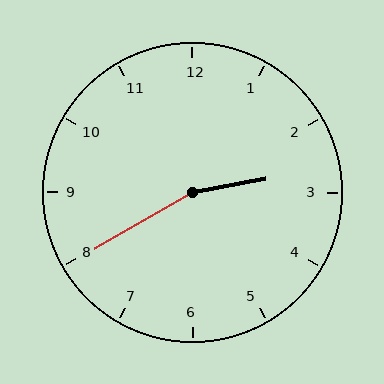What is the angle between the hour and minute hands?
Approximately 160 degrees.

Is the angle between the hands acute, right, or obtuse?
It is obtuse.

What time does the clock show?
2:40.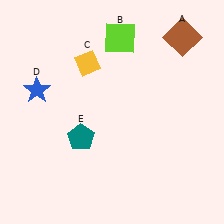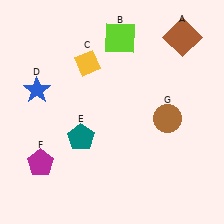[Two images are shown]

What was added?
A magenta pentagon (F), a brown circle (G) were added in Image 2.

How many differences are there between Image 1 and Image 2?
There are 2 differences between the two images.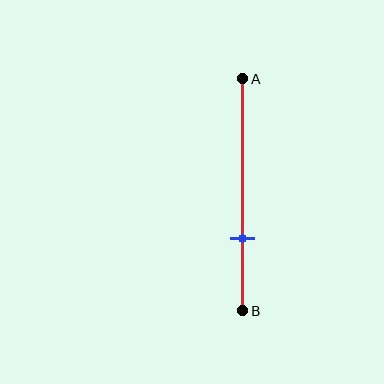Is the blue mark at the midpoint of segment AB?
No, the mark is at about 70% from A, not at the 50% midpoint.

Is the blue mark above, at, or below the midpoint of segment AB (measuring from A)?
The blue mark is below the midpoint of segment AB.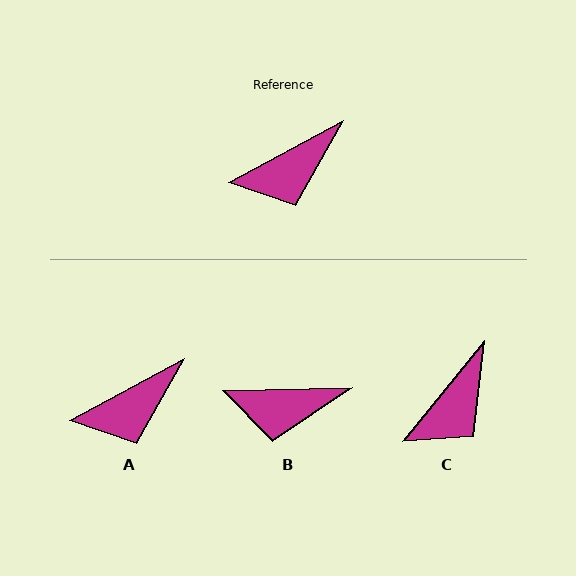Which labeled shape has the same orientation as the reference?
A.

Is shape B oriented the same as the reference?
No, it is off by about 27 degrees.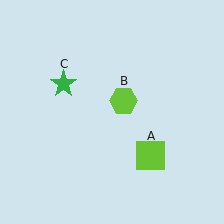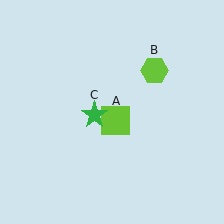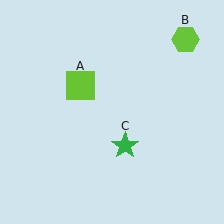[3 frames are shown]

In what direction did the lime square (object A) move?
The lime square (object A) moved up and to the left.